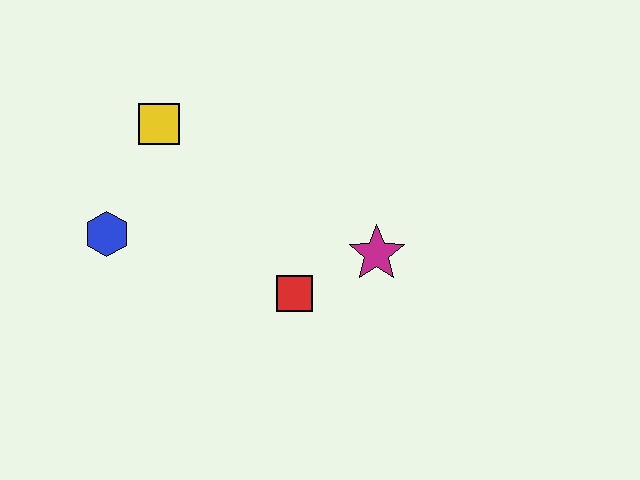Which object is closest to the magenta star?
The red square is closest to the magenta star.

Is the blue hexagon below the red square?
No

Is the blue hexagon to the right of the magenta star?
No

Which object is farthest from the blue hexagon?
The magenta star is farthest from the blue hexagon.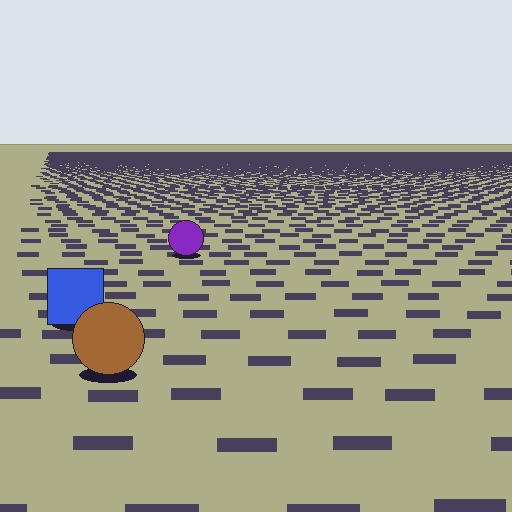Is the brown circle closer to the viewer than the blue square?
Yes. The brown circle is closer — you can tell from the texture gradient: the ground texture is coarser near it.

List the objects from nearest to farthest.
From nearest to farthest: the brown circle, the blue square, the purple circle.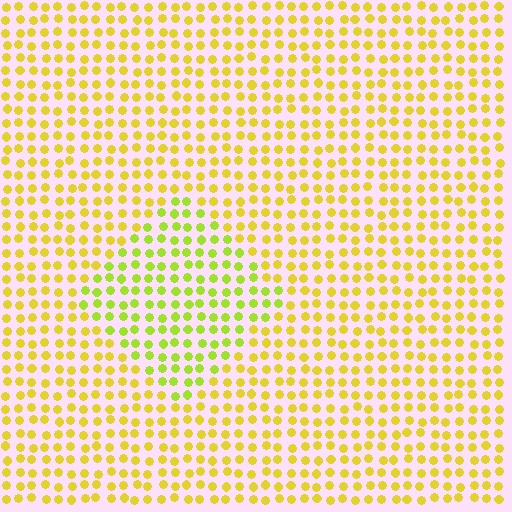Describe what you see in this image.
The image is filled with small yellow elements in a uniform arrangement. A diamond-shaped region is visible where the elements are tinted to a slightly different hue, forming a subtle color boundary.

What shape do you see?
I see a diamond.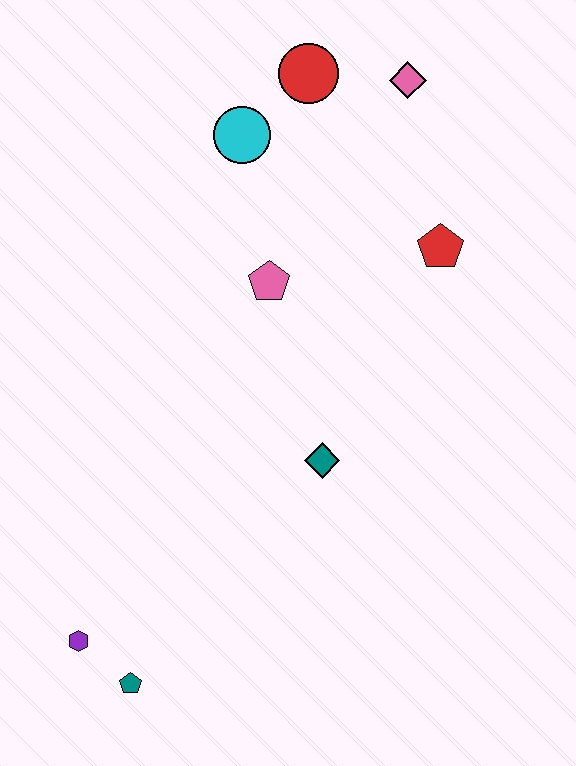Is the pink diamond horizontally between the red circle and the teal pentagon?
No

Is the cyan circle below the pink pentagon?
No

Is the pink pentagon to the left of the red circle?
Yes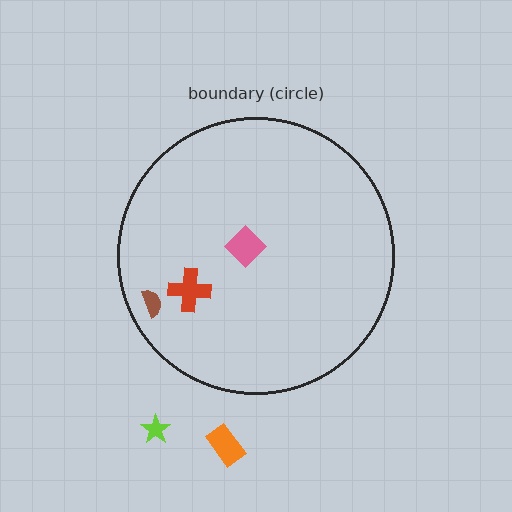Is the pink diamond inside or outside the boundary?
Inside.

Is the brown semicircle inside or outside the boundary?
Inside.